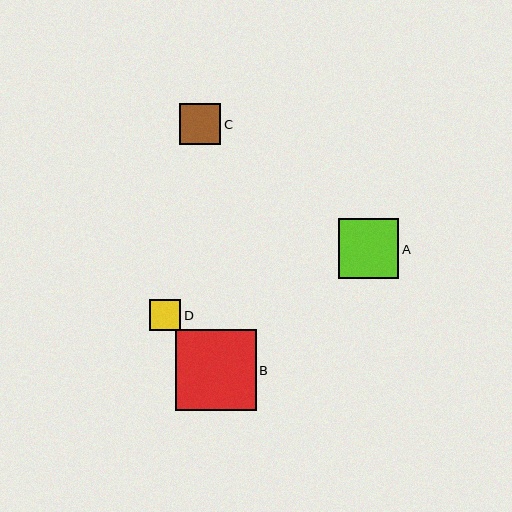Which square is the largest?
Square B is the largest with a size of approximately 81 pixels.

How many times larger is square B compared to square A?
Square B is approximately 1.3 times the size of square A.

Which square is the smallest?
Square D is the smallest with a size of approximately 31 pixels.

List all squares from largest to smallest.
From largest to smallest: B, A, C, D.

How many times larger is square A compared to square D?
Square A is approximately 1.9 times the size of square D.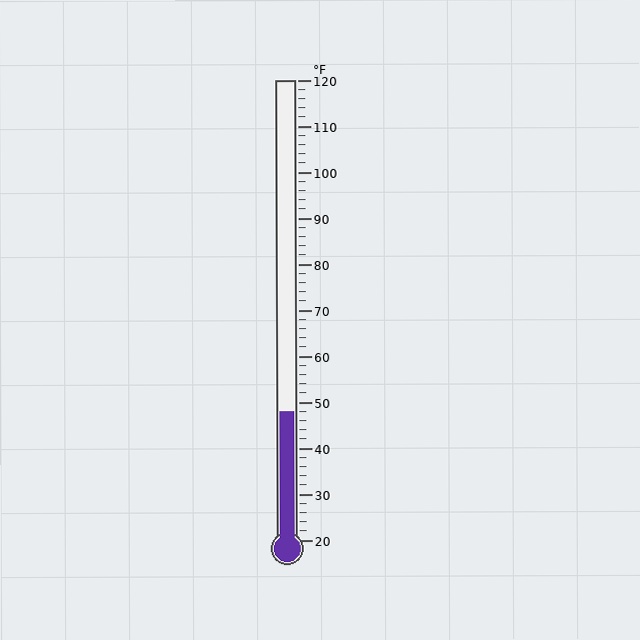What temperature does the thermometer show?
The thermometer shows approximately 48°F.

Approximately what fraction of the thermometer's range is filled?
The thermometer is filled to approximately 30% of its range.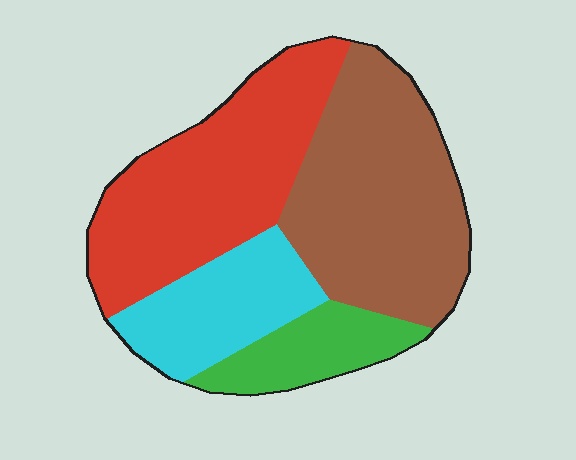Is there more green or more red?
Red.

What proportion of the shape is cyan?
Cyan takes up less than a quarter of the shape.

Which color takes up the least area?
Green, at roughly 10%.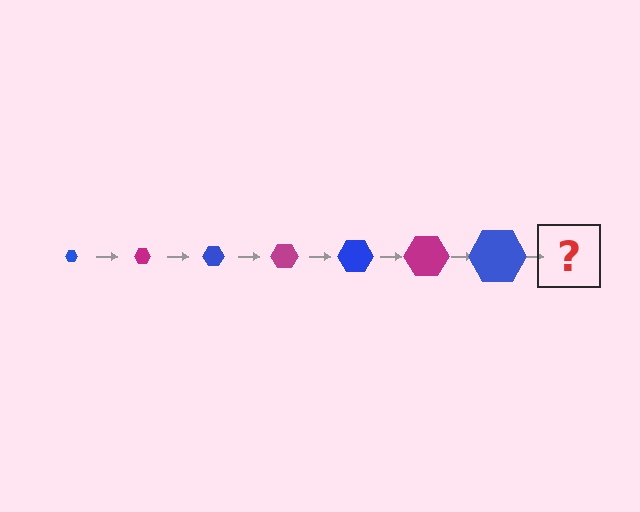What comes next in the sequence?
The next element should be a magenta hexagon, larger than the previous one.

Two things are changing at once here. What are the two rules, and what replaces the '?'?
The two rules are that the hexagon grows larger each step and the color cycles through blue and magenta. The '?' should be a magenta hexagon, larger than the previous one.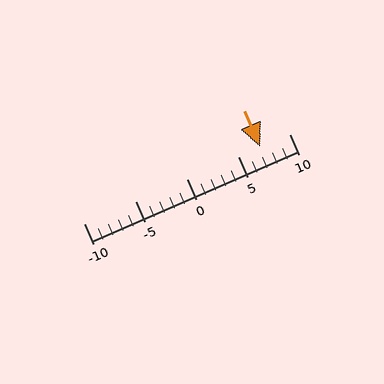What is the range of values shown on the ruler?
The ruler shows values from -10 to 10.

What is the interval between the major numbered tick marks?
The major tick marks are spaced 5 units apart.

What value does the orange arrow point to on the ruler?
The orange arrow points to approximately 7.